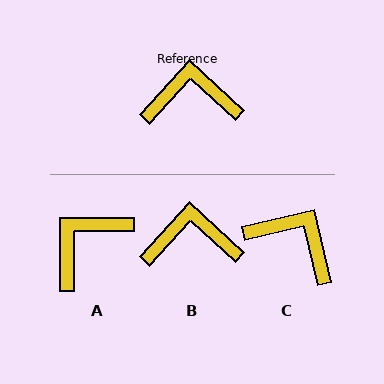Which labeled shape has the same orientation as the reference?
B.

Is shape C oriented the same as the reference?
No, it is off by about 34 degrees.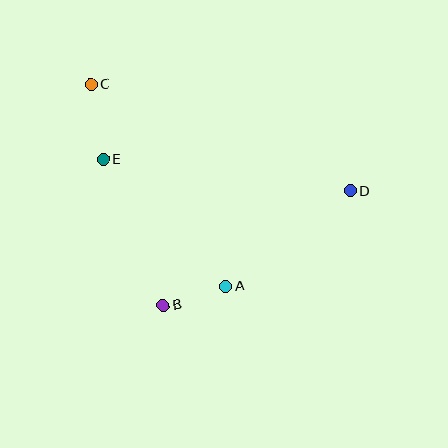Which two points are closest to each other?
Points A and B are closest to each other.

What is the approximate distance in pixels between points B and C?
The distance between B and C is approximately 232 pixels.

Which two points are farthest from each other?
Points C and D are farthest from each other.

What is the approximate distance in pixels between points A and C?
The distance between A and C is approximately 243 pixels.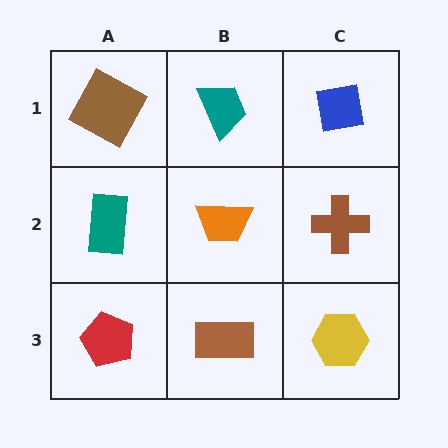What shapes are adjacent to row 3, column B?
An orange trapezoid (row 2, column B), a red pentagon (row 3, column A), a yellow hexagon (row 3, column C).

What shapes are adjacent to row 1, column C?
A brown cross (row 2, column C), a teal trapezoid (row 1, column B).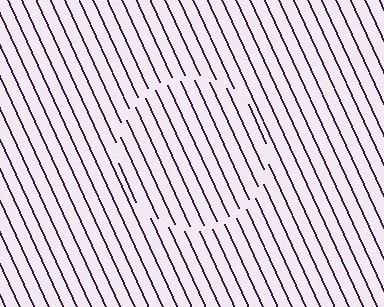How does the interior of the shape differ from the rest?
The interior of the shape contains the same grating, shifted by half a period — the contour is defined by the phase discontinuity where line-ends from the inner and outer gratings abut.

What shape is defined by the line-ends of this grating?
An illusory circle. The interior of the shape contains the same grating, shifted by half a period — the contour is defined by the phase discontinuity where line-ends from the inner and outer gratings abut.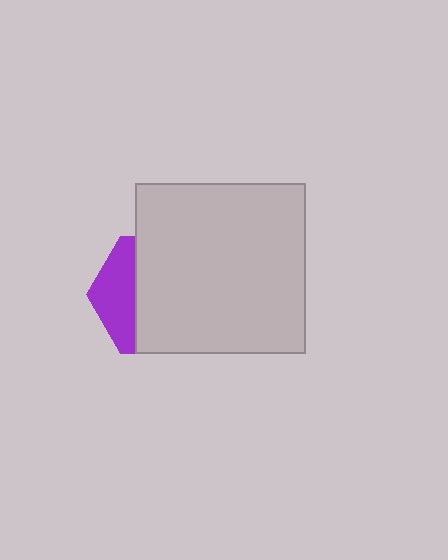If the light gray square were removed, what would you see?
You would see the complete purple hexagon.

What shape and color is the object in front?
The object in front is a light gray square.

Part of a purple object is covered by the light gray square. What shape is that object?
It is a hexagon.